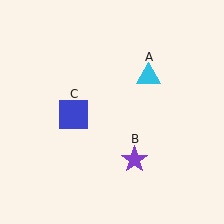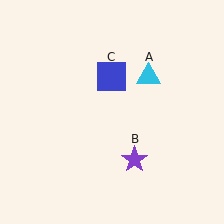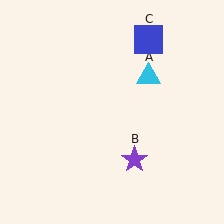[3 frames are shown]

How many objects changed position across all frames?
1 object changed position: blue square (object C).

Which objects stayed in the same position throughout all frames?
Cyan triangle (object A) and purple star (object B) remained stationary.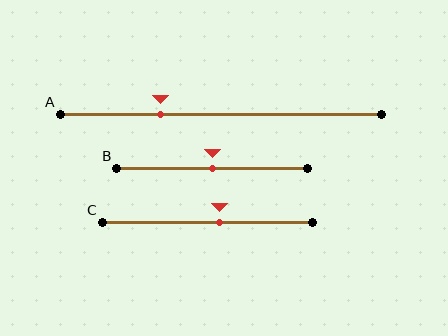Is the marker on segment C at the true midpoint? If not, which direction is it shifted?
No, the marker on segment C is shifted to the right by about 6% of the segment length.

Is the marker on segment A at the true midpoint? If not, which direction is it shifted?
No, the marker on segment A is shifted to the left by about 19% of the segment length.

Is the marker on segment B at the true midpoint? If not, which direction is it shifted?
Yes, the marker on segment B is at the true midpoint.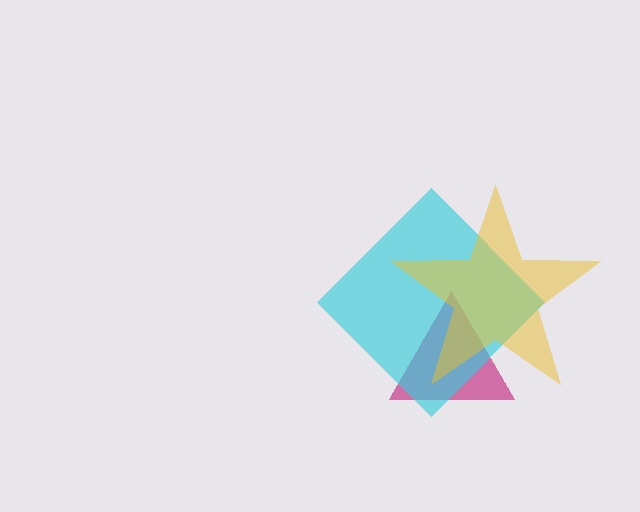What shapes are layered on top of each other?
The layered shapes are: a magenta triangle, a cyan diamond, a yellow star.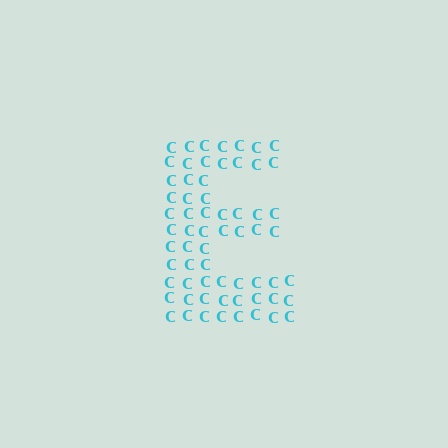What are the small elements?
The small elements are letter C's.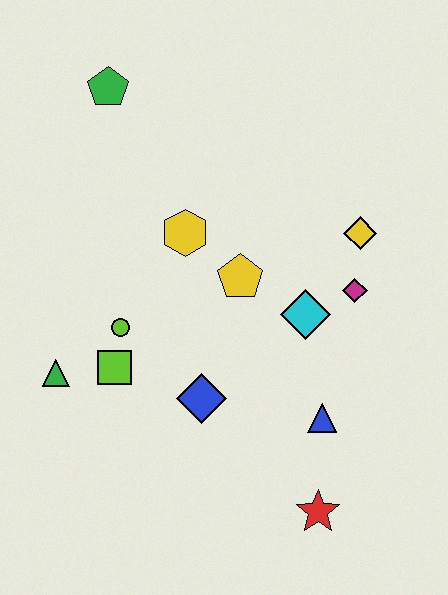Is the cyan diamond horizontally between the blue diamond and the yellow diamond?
Yes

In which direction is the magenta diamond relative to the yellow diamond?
The magenta diamond is below the yellow diamond.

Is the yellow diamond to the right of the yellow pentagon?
Yes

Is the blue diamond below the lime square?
Yes